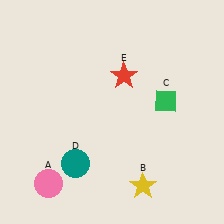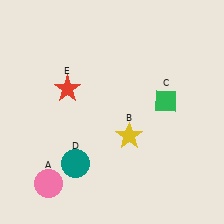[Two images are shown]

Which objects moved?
The objects that moved are: the yellow star (B), the red star (E).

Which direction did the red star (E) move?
The red star (E) moved left.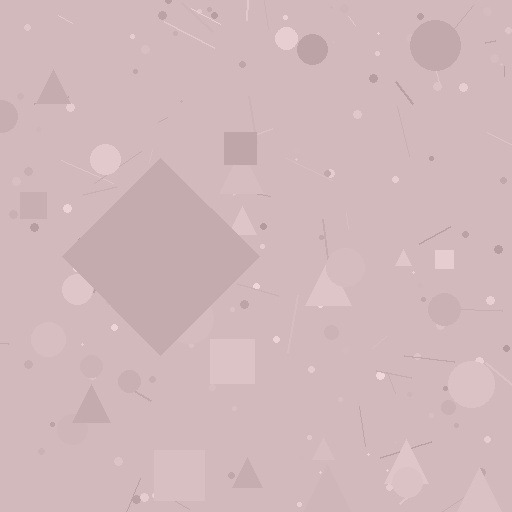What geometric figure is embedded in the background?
A diamond is embedded in the background.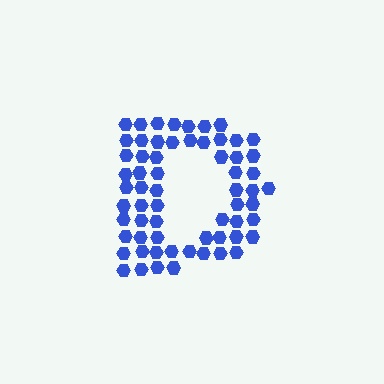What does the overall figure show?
The overall figure shows the letter D.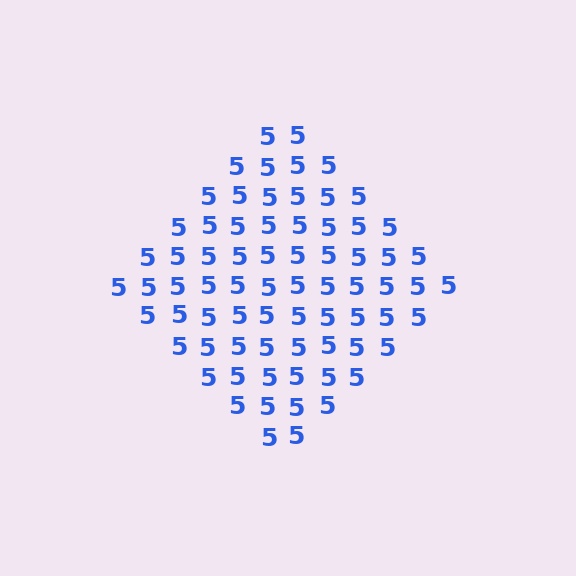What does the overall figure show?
The overall figure shows a diamond.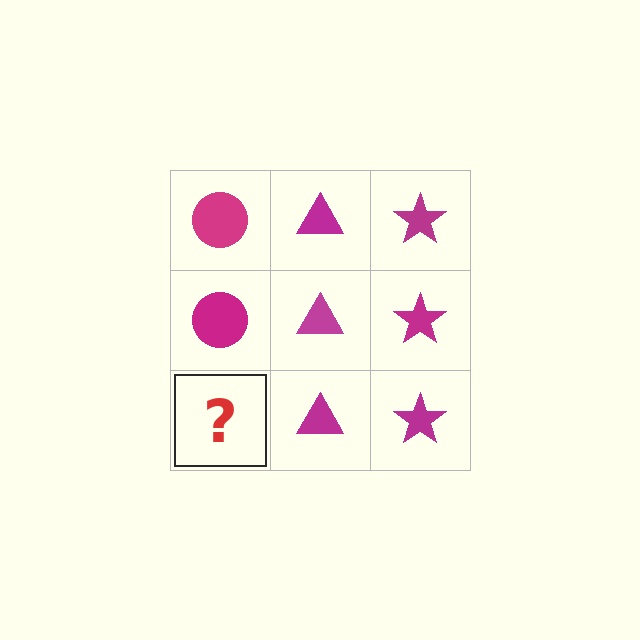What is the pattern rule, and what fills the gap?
The rule is that each column has a consistent shape. The gap should be filled with a magenta circle.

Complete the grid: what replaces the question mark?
The question mark should be replaced with a magenta circle.